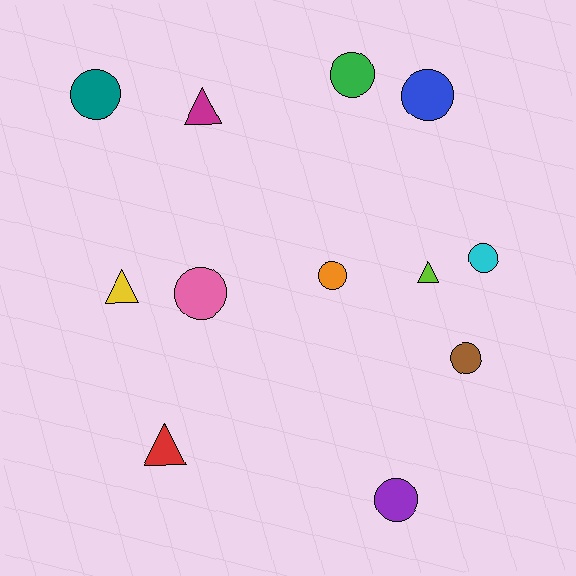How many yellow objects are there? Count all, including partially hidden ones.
There is 1 yellow object.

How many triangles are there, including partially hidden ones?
There are 4 triangles.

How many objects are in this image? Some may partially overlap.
There are 12 objects.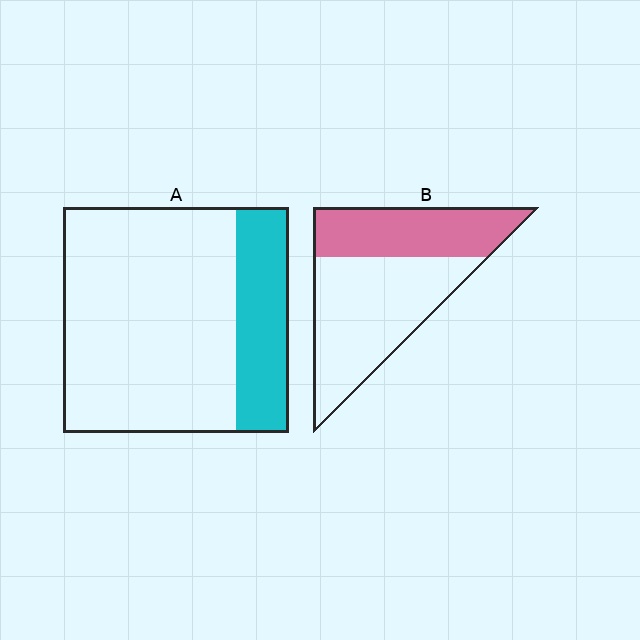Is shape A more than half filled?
No.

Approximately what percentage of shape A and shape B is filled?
A is approximately 25% and B is approximately 40%.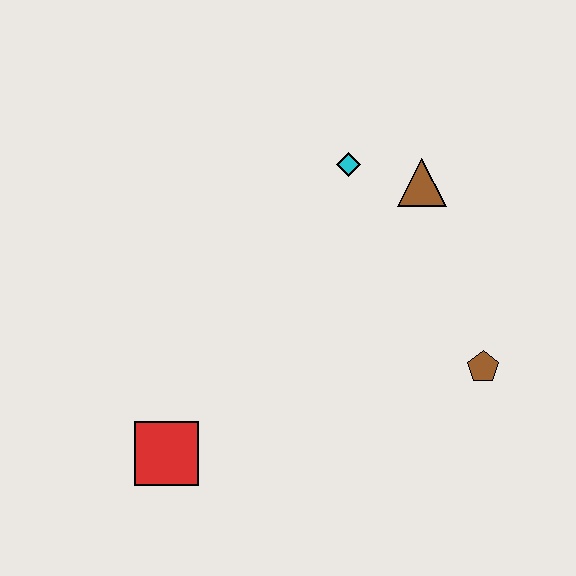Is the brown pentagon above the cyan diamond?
No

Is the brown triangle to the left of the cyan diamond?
No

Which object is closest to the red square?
The brown pentagon is closest to the red square.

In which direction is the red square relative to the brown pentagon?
The red square is to the left of the brown pentagon.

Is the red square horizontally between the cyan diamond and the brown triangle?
No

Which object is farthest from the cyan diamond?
The red square is farthest from the cyan diamond.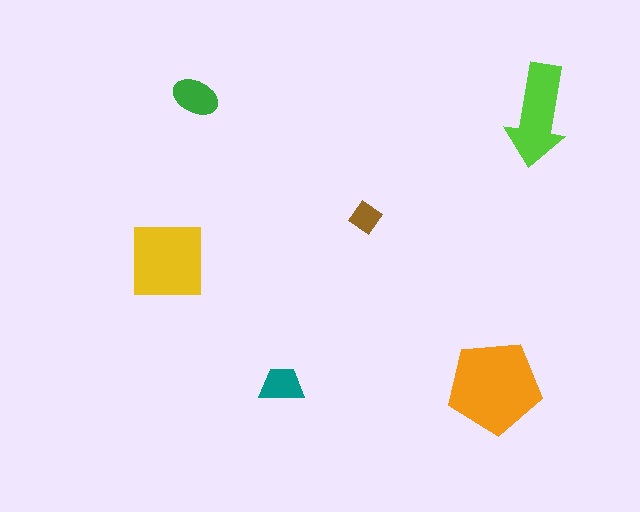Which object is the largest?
The orange pentagon.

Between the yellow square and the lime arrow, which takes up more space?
The yellow square.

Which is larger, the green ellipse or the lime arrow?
The lime arrow.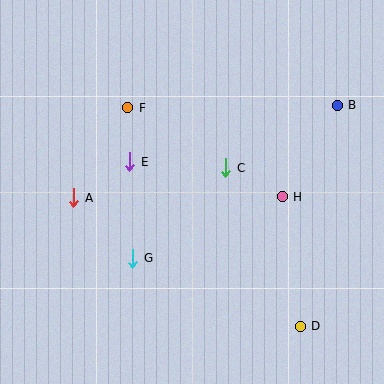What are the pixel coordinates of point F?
Point F is at (128, 108).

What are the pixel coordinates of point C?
Point C is at (226, 168).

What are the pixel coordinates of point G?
Point G is at (133, 258).